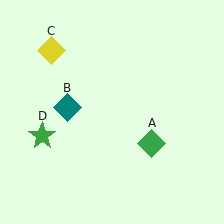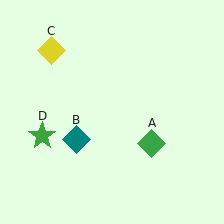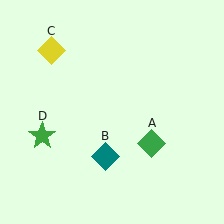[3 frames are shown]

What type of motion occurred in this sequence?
The teal diamond (object B) rotated counterclockwise around the center of the scene.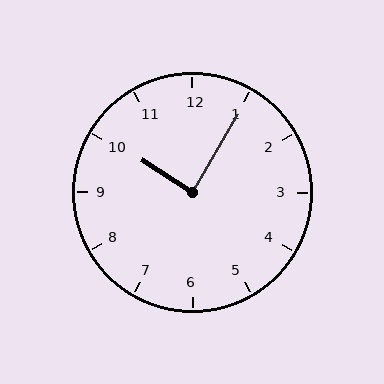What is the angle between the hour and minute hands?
Approximately 88 degrees.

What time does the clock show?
10:05.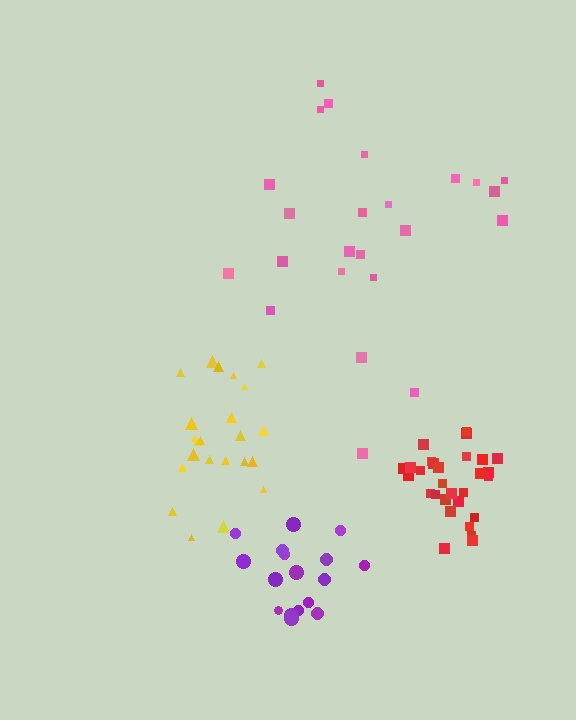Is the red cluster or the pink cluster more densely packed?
Red.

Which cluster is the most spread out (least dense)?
Pink.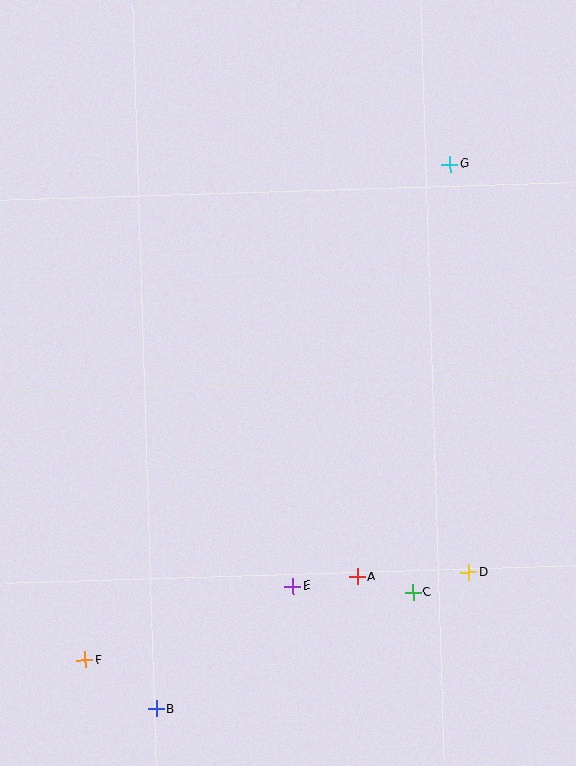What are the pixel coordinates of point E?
Point E is at (293, 586).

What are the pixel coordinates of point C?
Point C is at (413, 593).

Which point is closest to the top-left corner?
Point G is closest to the top-left corner.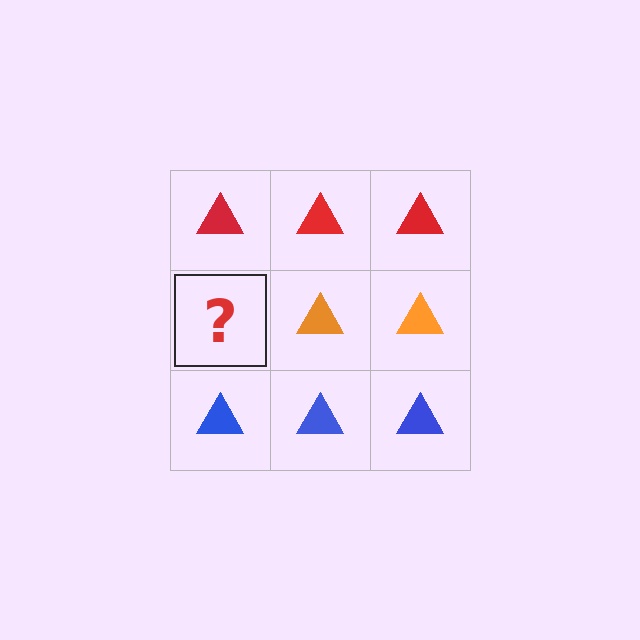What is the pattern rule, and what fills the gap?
The rule is that each row has a consistent color. The gap should be filled with an orange triangle.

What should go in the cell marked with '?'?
The missing cell should contain an orange triangle.